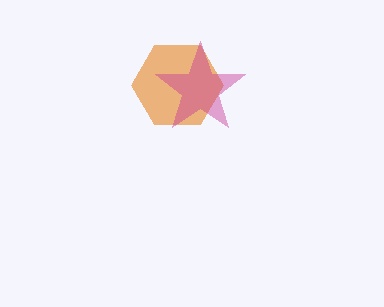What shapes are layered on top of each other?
The layered shapes are: an orange hexagon, a magenta star.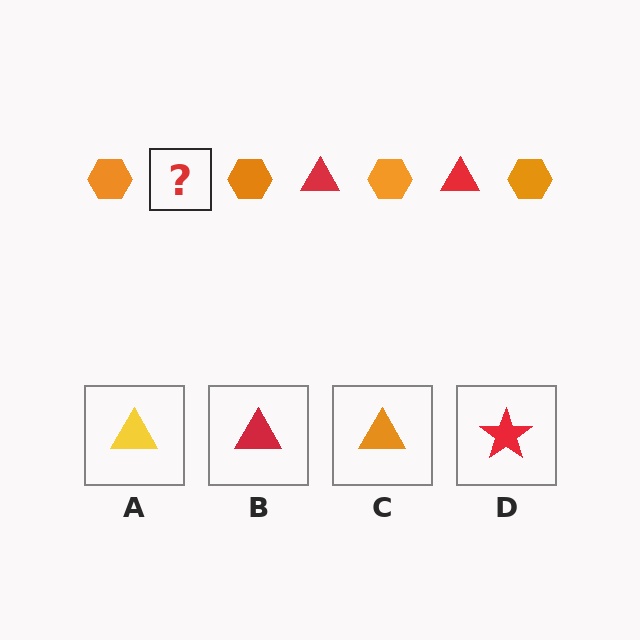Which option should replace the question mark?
Option B.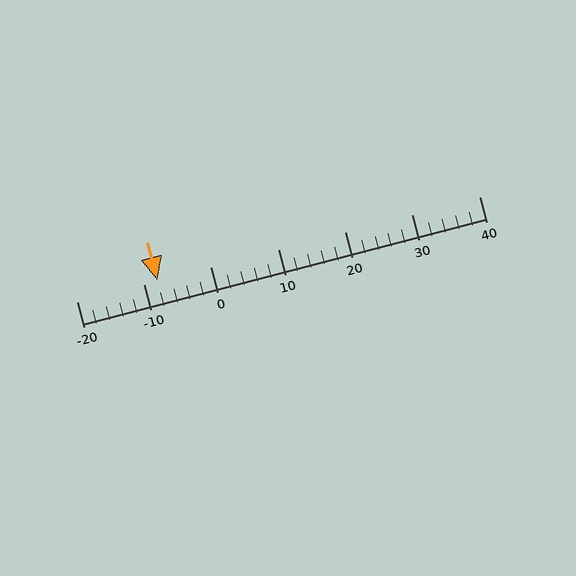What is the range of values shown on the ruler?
The ruler shows values from -20 to 40.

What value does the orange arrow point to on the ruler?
The orange arrow points to approximately -8.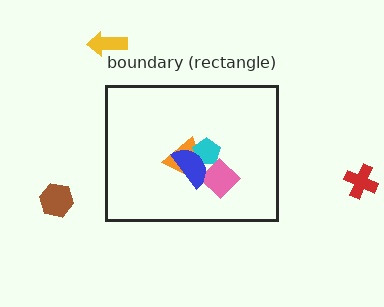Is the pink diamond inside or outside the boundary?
Inside.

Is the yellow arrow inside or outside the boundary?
Outside.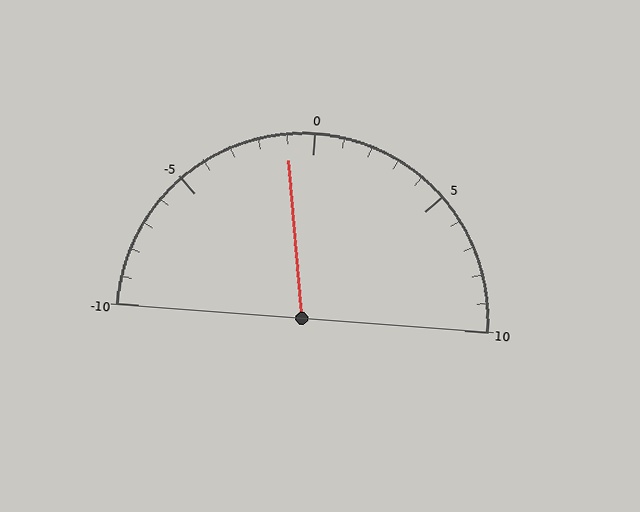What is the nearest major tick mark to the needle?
The nearest major tick mark is 0.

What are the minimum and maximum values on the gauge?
The gauge ranges from -10 to 10.